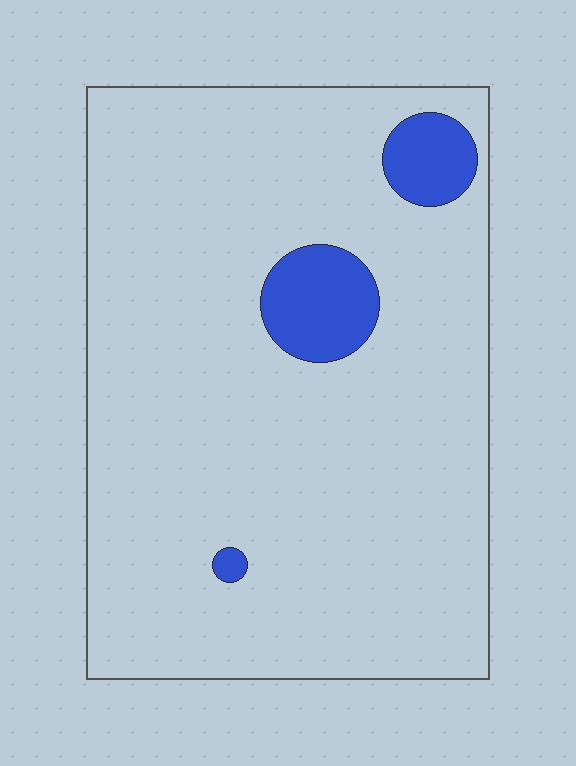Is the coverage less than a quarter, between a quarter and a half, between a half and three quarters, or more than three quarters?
Less than a quarter.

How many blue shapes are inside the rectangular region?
3.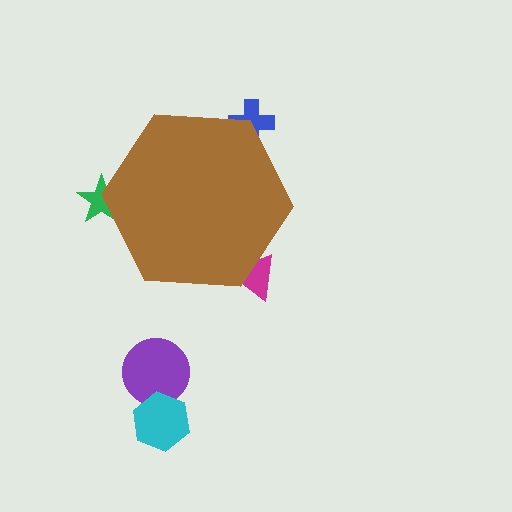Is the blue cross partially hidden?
Yes, the blue cross is partially hidden behind the brown hexagon.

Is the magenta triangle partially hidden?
Yes, the magenta triangle is partially hidden behind the brown hexagon.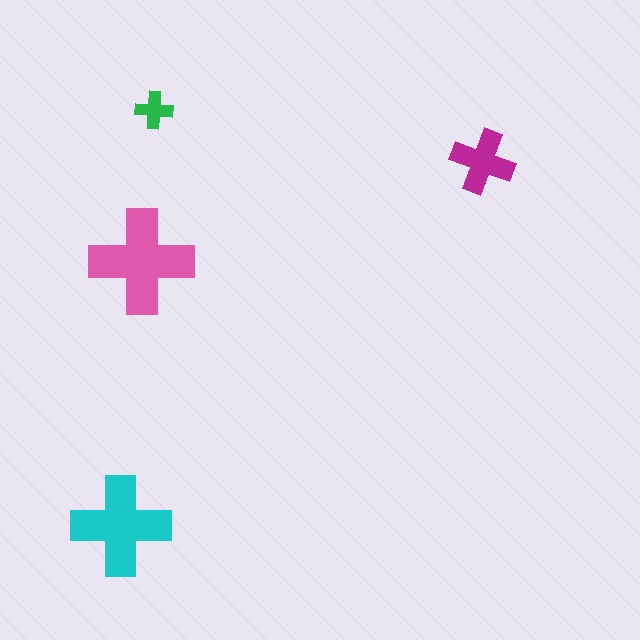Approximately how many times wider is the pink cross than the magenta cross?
About 1.5 times wider.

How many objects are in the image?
There are 4 objects in the image.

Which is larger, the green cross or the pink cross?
The pink one.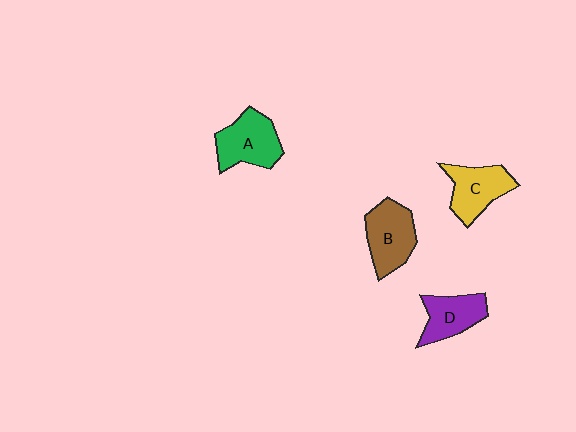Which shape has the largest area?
Shape B (brown).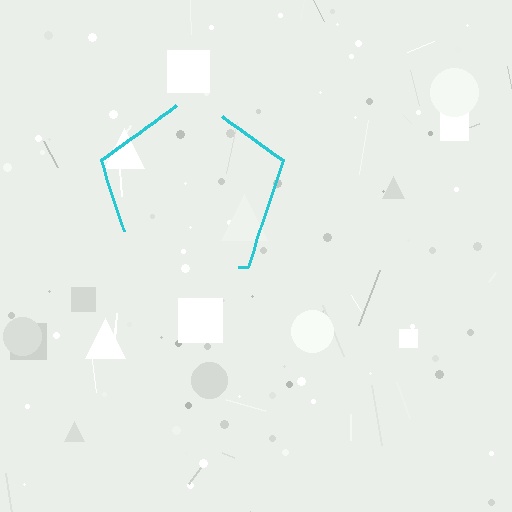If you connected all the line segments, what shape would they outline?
They would outline a pentagon.